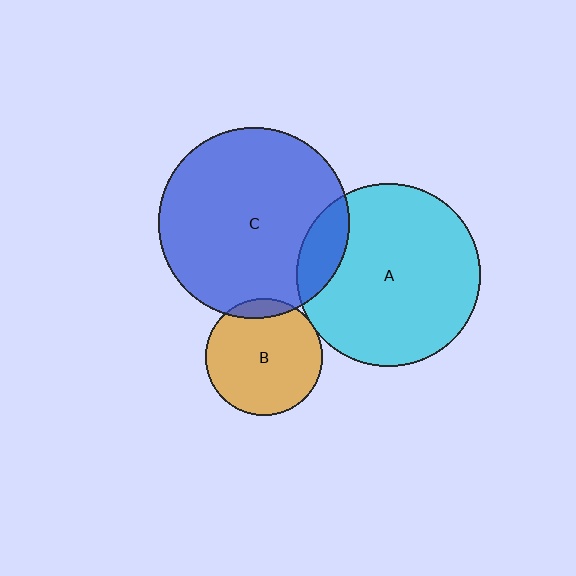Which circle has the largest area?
Circle C (blue).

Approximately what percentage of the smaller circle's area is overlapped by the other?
Approximately 15%.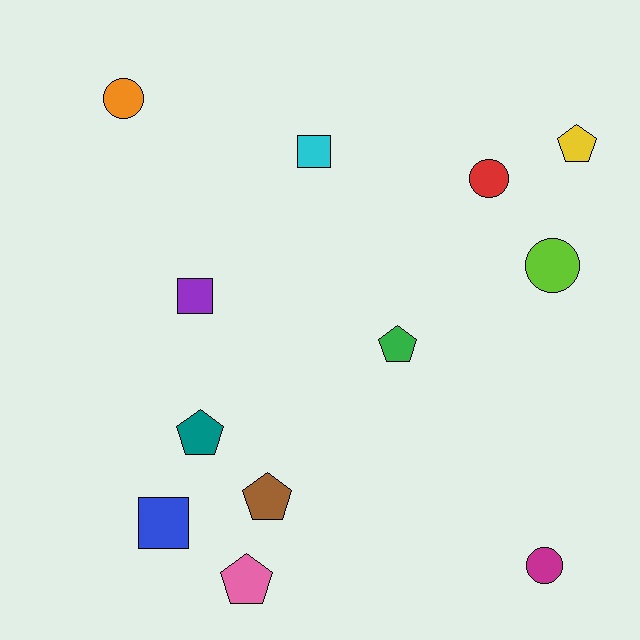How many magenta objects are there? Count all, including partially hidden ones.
There is 1 magenta object.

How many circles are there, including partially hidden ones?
There are 4 circles.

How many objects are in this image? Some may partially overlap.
There are 12 objects.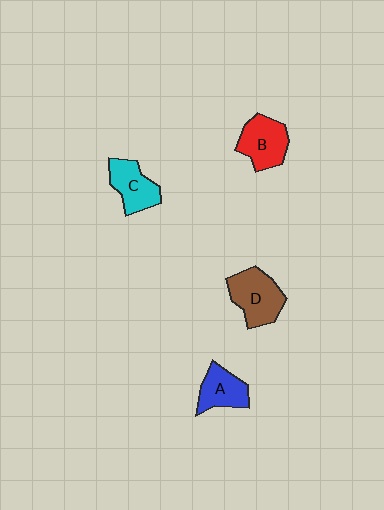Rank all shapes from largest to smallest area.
From largest to smallest: D (brown), B (red), C (cyan), A (blue).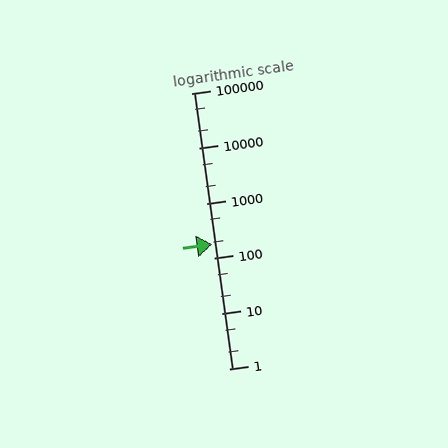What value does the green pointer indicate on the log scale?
The pointer indicates approximately 180.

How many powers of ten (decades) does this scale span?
The scale spans 5 decades, from 1 to 100000.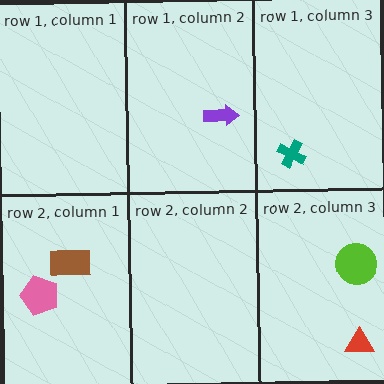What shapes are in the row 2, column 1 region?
The brown rectangle, the pink pentagon.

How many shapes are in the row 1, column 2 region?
1.